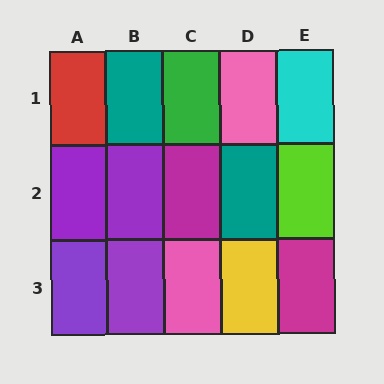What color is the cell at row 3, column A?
Purple.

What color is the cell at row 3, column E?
Magenta.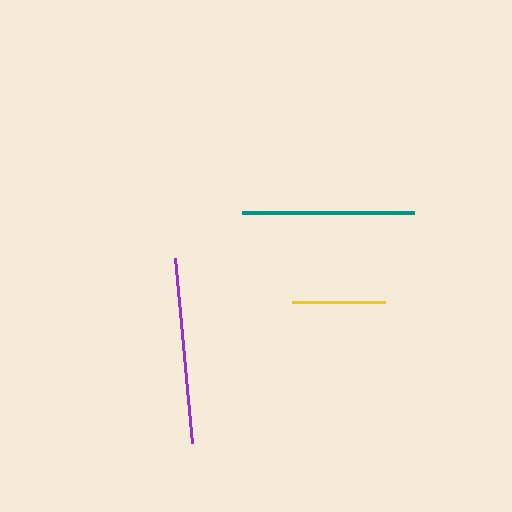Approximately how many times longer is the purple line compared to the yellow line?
The purple line is approximately 2.0 times the length of the yellow line.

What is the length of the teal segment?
The teal segment is approximately 171 pixels long.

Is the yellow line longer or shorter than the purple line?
The purple line is longer than the yellow line.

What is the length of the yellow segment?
The yellow segment is approximately 93 pixels long.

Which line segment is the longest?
The purple line is the longest at approximately 186 pixels.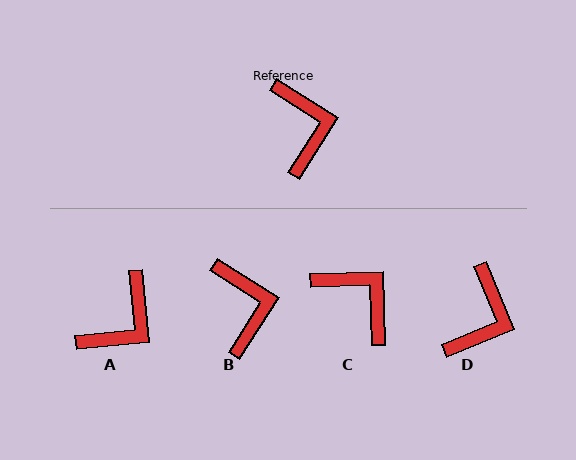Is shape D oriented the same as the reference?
No, it is off by about 36 degrees.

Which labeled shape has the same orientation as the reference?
B.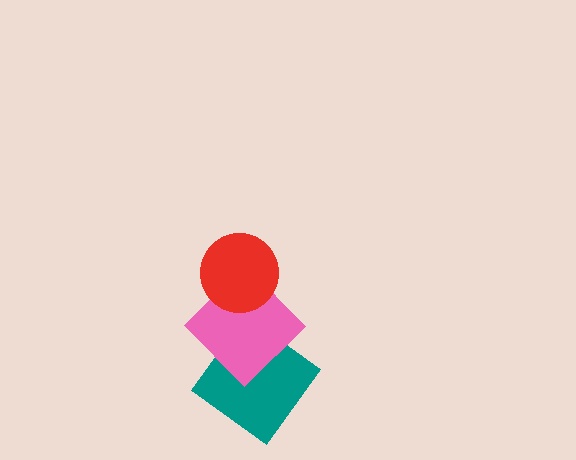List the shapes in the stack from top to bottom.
From top to bottom: the red circle, the pink diamond, the teal diamond.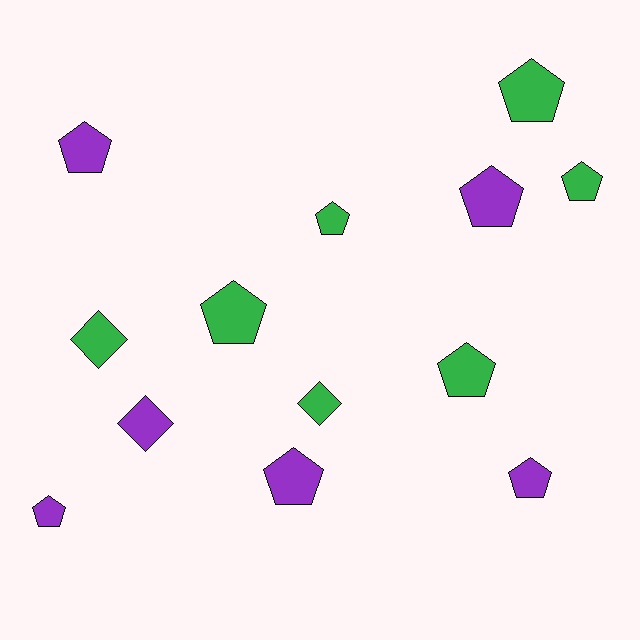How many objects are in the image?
There are 13 objects.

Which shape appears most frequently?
Pentagon, with 10 objects.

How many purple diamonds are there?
There is 1 purple diamond.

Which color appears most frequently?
Green, with 7 objects.